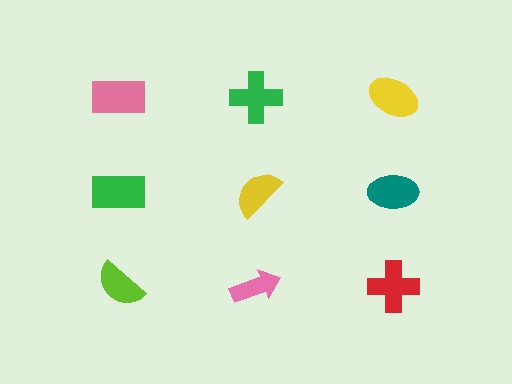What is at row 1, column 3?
A yellow ellipse.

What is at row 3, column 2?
A pink arrow.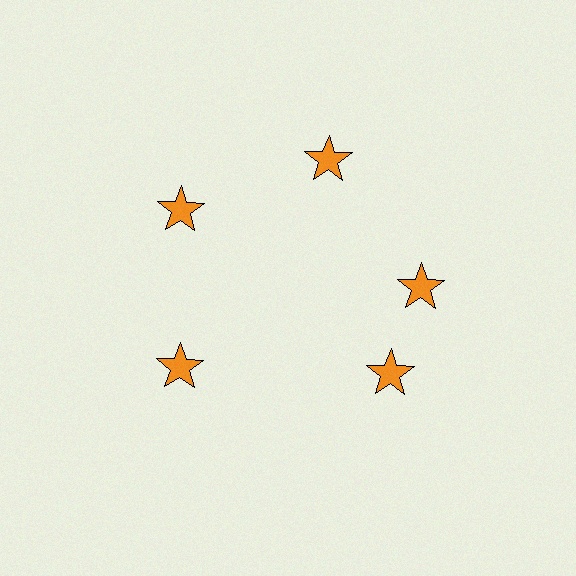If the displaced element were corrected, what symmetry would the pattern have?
It would have 5-fold rotational symmetry — the pattern would map onto itself every 72 degrees.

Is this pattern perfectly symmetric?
No. The 5 orange stars are arranged in a ring, but one element near the 5 o'clock position is rotated out of alignment along the ring, breaking the 5-fold rotational symmetry.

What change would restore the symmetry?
The symmetry would be restored by rotating it back into even spacing with its neighbors so that all 5 stars sit at equal angles and equal distance from the center.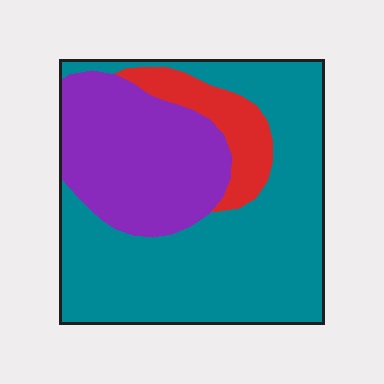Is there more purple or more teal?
Teal.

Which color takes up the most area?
Teal, at roughly 60%.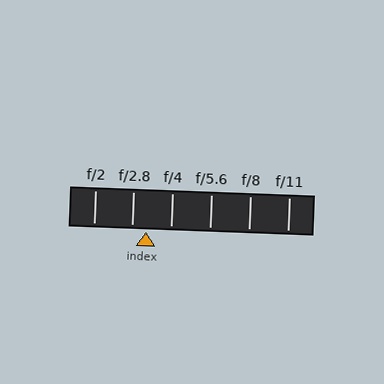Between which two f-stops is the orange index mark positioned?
The index mark is between f/2.8 and f/4.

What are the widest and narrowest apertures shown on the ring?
The widest aperture shown is f/2 and the narrowest is f/11.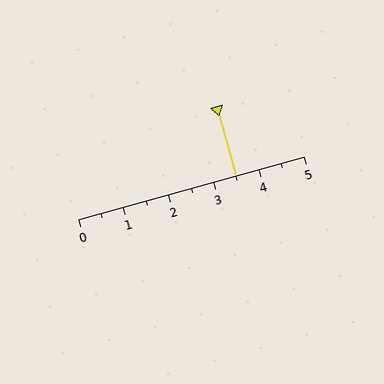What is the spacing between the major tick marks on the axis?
The major ticks are spaced 1 apart.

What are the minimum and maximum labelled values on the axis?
The axis runs from 0 to 5.